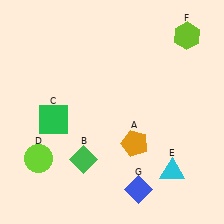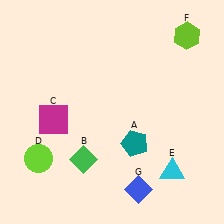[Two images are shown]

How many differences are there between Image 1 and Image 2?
There are 2 differences between the two images.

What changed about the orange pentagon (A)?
In Image 1, A is orange. In Image 2, it changed to teal.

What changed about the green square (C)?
In Image 1, C is green. In Image 2, it changed to magenta.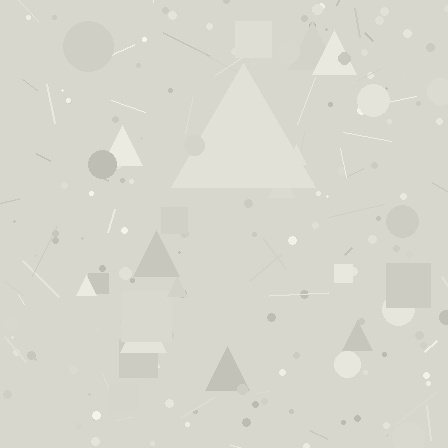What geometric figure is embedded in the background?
A triangle is embedded in the background.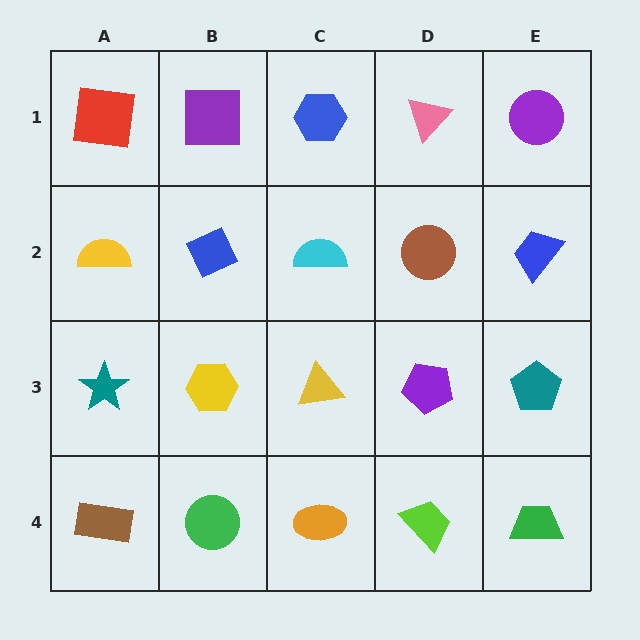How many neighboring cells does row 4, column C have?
3.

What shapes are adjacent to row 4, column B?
A yellow hexagon (row 3, column B), a brown rectangle (row 4, column A), an orange ellipse (row 4, column C).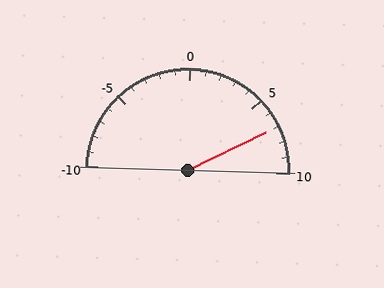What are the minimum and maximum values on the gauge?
The gauge ranges from -10 to 10.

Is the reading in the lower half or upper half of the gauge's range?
The reading is in the upper half of the range (-10 to 10).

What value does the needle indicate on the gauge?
The needle indicates approximately 7.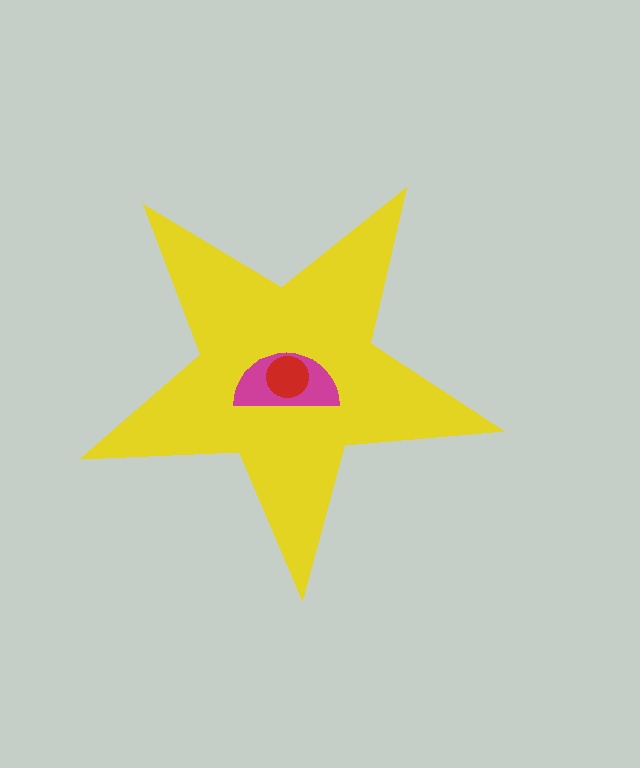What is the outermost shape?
The yellow star.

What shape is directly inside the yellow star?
The magenta semicircle.